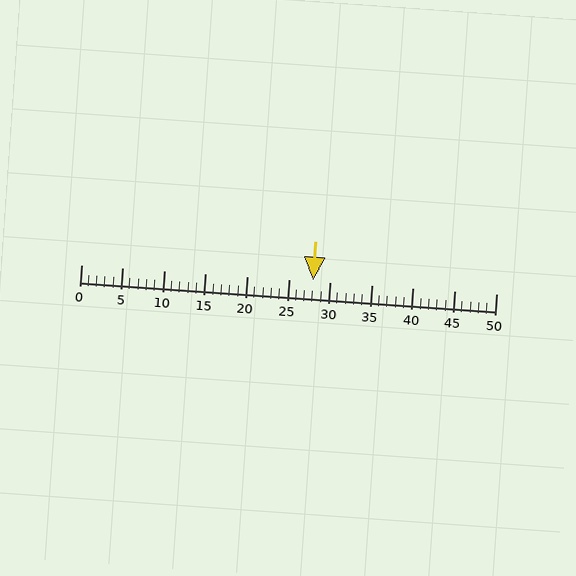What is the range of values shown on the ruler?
The ruler shows values from 0 to 50.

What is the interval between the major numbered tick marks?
The major tick marks are spaced 5 units apart.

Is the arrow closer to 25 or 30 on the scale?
The arrow is closer to 30.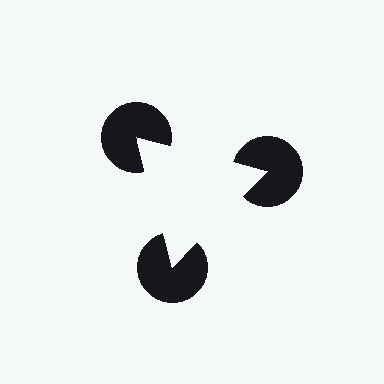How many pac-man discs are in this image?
There are 3 — one at each vertex of the illusory triangle.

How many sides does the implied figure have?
3 sides.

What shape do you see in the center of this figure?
An illusory triangle — its edges are inferred from the aligned wedge cuts in the pac-man discs, not physically drawn.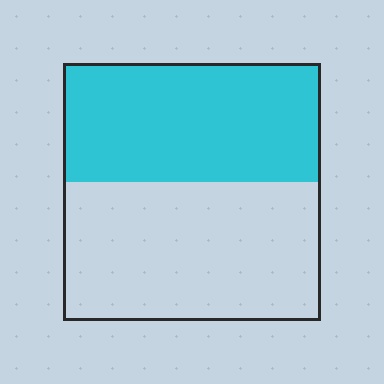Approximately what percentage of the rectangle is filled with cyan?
Approximately 45%.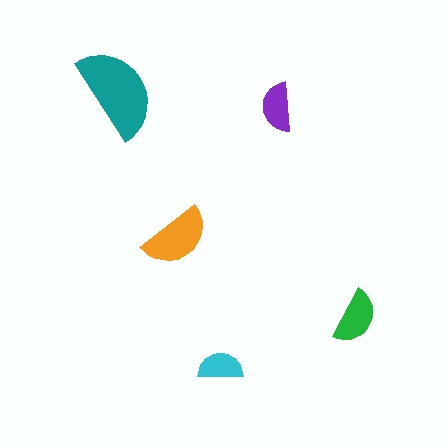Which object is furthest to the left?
The teal semicircle is leftmost.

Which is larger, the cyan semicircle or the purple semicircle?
The purple one.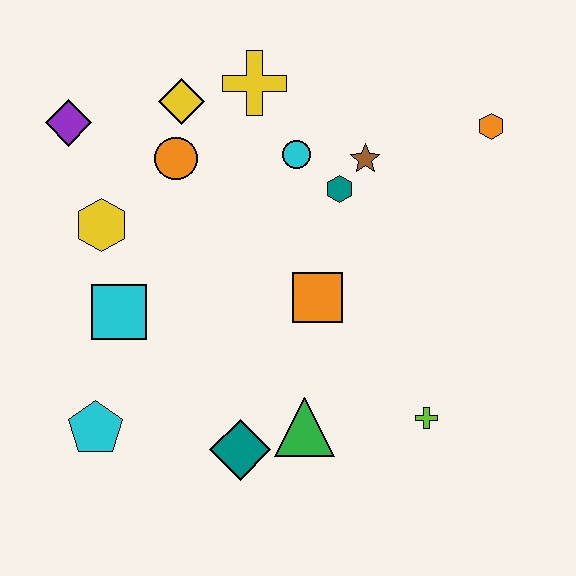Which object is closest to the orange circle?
The yellow diamond is closest to the orange circle.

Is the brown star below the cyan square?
No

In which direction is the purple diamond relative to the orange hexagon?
The purple diamond is to the left of the orange hexagon.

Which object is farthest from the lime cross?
The purple diamond is farthest from the lime cross.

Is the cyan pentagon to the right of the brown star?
No